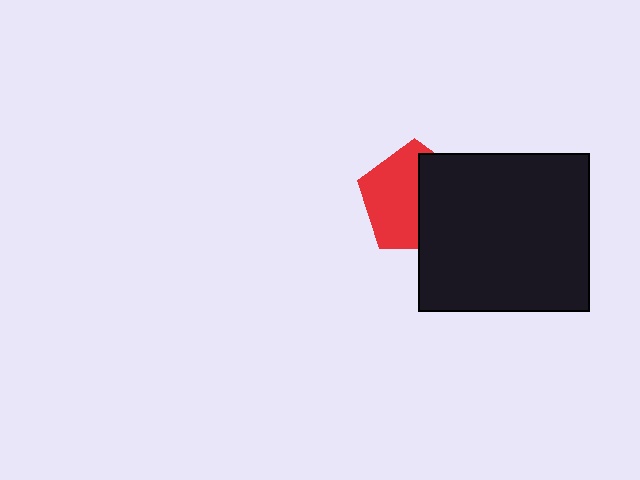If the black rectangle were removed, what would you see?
You would see the complete red pentagon.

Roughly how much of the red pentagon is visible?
About half of it is visible (roughly 55%).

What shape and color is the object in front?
The object in front is a black rectangle.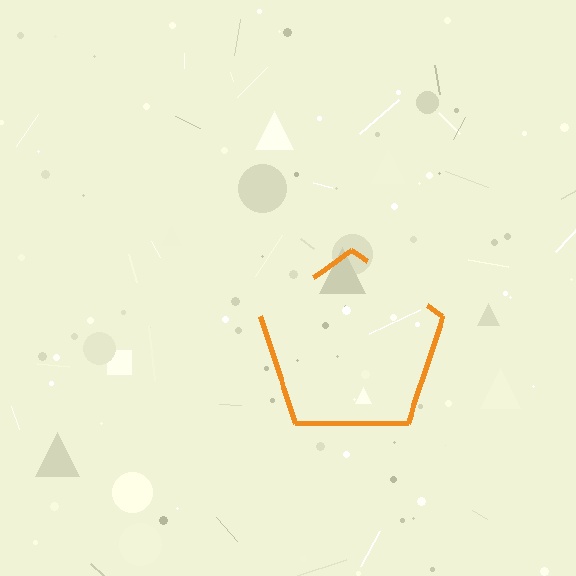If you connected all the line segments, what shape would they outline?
They would outline a pentagon.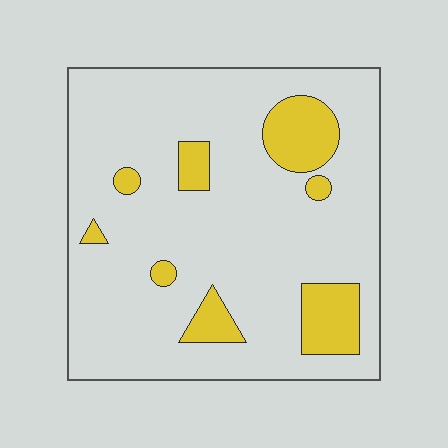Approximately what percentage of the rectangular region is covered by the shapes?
Approximately 15%.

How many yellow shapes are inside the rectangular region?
8.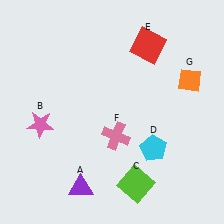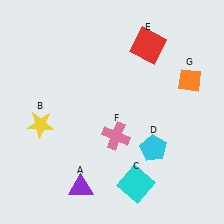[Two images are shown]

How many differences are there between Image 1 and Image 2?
There are 2 differences between the two images.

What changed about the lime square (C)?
In Image 1, C is lime. In Image 2, it changed to cyan.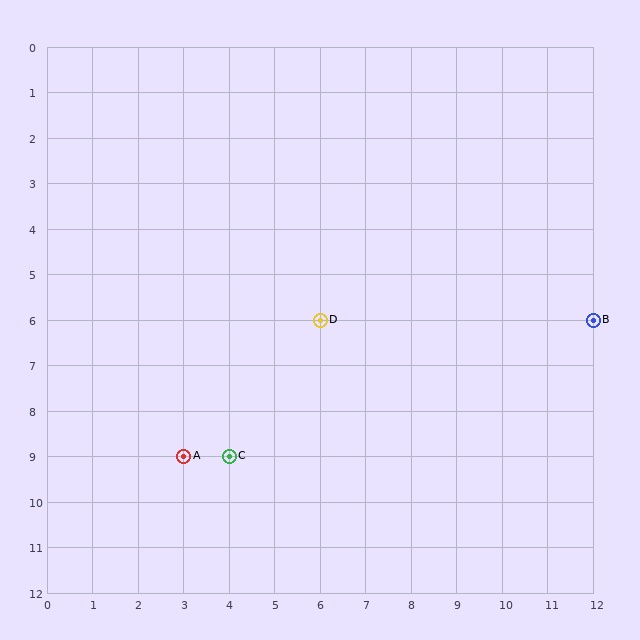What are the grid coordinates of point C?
Point C is at grid coordinates (4, 9).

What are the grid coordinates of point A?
Point A is at grid coordinates (3, 9).